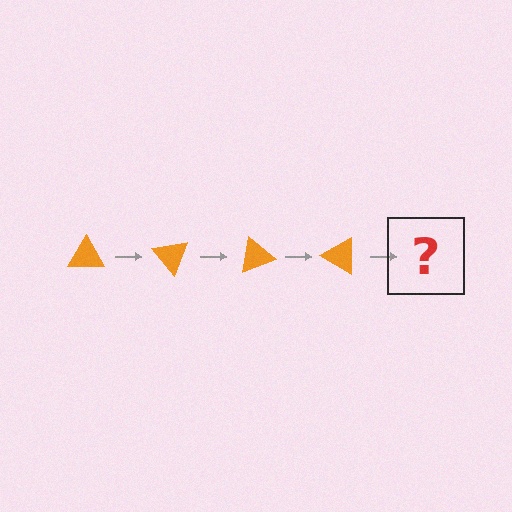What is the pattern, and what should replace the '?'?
The pattern is that the triangle rotates 50 degrees each step. The '?' should be an orange triangle rotated 200 degrees.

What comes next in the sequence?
The next element should be an orange triangle rotated 200 degrees.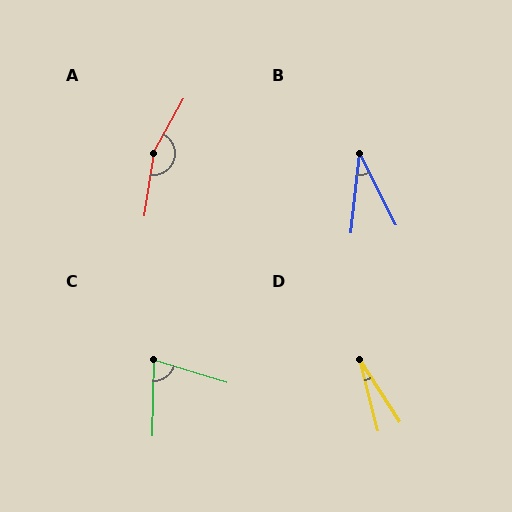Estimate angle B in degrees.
Approximately 33 degrees.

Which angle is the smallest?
D, at approximately 18 degrees.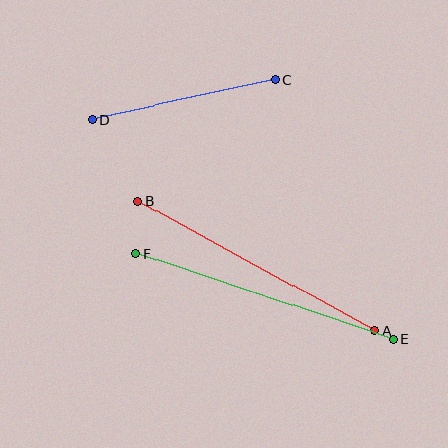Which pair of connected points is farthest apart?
Points E and F are farthest apart.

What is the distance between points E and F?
The distance is approximately 271 pixels.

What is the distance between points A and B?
The distance is approximately 270 pixels.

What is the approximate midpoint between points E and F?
The midpoint is at approximately (265, 296) pixels.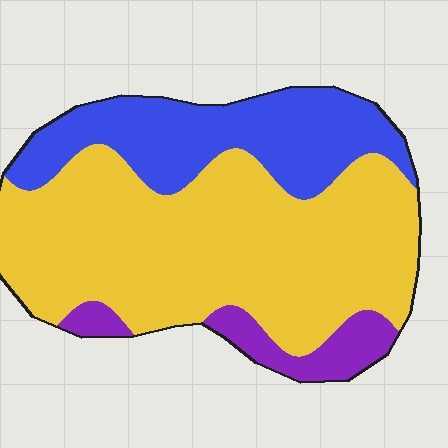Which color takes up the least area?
Purple, at roughly 10%.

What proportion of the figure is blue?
Blue takes up about one quarter (1/4) of the figure.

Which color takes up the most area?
Yellow, at roughly 65%.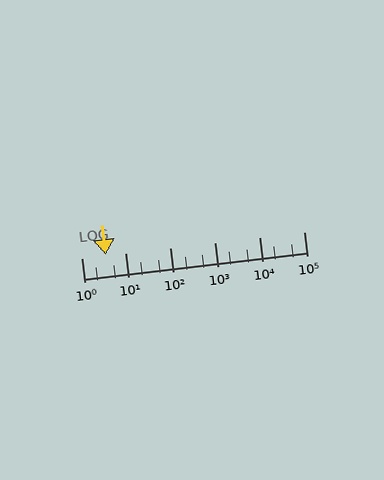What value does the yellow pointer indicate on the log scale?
The pointer indicates approximately 3.6.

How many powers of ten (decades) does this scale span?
The scale spans 5 decades, from 1 to 100000.